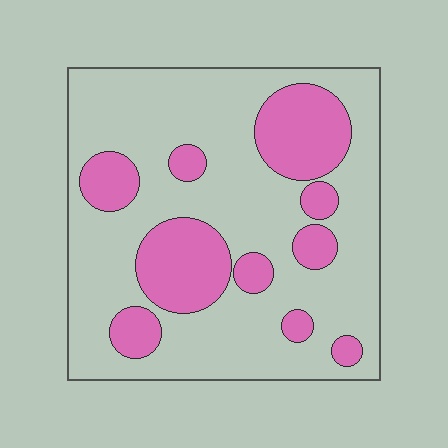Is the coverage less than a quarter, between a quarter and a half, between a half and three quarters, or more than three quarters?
Between a quarter and a half.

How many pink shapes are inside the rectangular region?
10.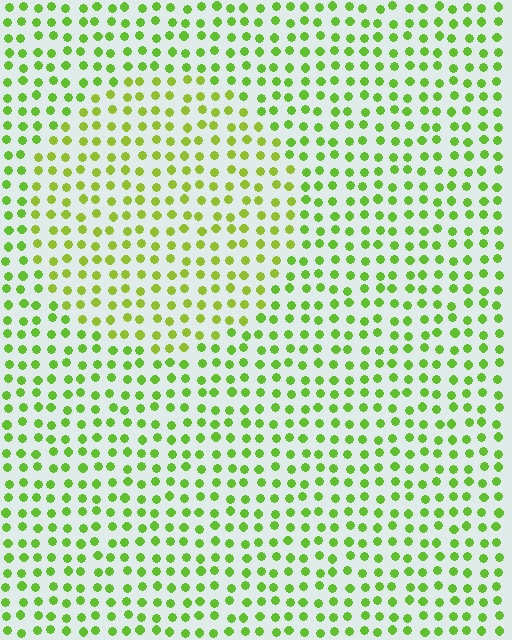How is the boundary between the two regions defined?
The boundary is defined purely by a slight shift in hue (about 20 degrees). Spacing, size, and orientation are identical on both sides.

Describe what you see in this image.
The image is filled with small lime elements in a uniform arrangement. A circle-shaped region is visible where the elements are tinted to a slightly different hue, forming a subtle color boundary.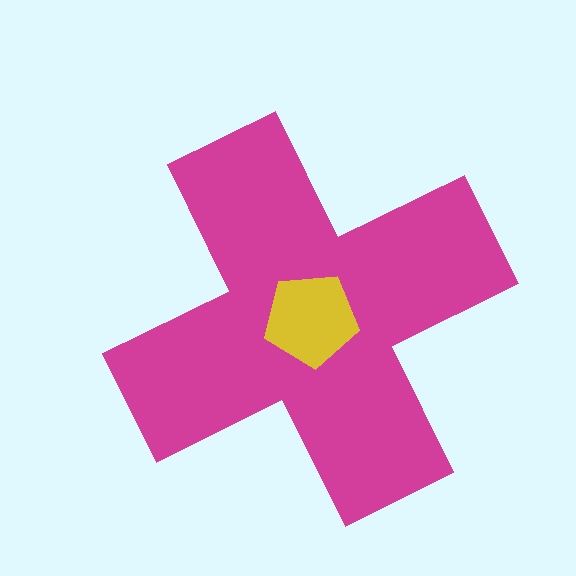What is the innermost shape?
The yellow pentagon.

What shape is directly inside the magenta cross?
The yellow pentagon.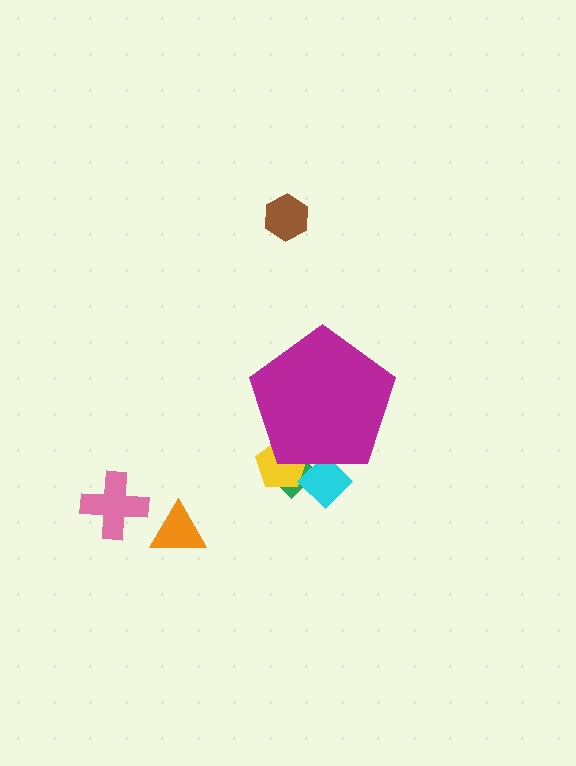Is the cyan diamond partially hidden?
Yes, the cyan diamond is partially hidden behind the magenta pentagon.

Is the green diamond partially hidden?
Yes, the green diamond is partially hidden behind the magenta pentagon.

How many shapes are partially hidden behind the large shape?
3 shapes are partially hidden.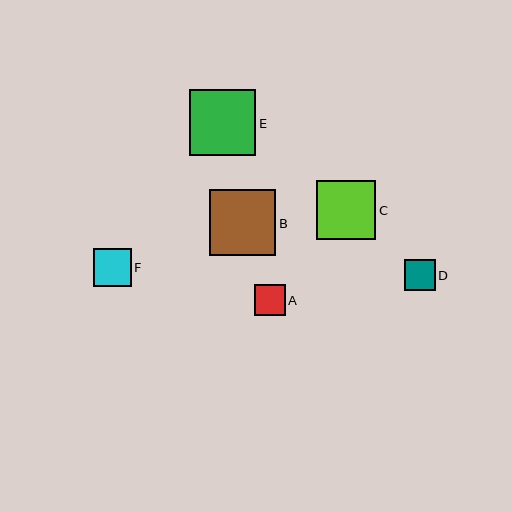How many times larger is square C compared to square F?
Square C is approximately 1.6 times the size of square F.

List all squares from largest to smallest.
From largest to smallest: B, E, C, F, D, A.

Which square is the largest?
Square B is the largest with a size of approximately 66 pixels.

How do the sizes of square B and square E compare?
Square B and square E are approximately the same size.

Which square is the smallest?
Square A is the smallest with a size of approximately 31 pixels.